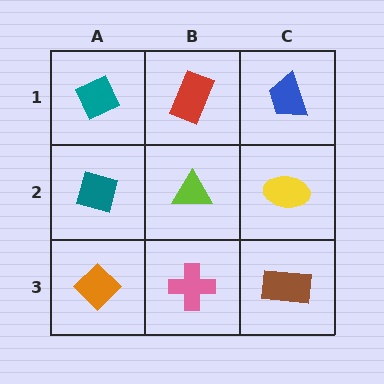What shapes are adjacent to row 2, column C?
A blue trapezoid (row 1, column C), a brown rectangle (row 3, column C), a lime triangle (row 2, column B).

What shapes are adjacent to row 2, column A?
A teal diamond (row 1, column A), an orange diamond (row 3, column A), a lime triangle (row 2, column B).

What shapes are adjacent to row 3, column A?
A teal square (row 2, column A), a pink cross (row 3, column B).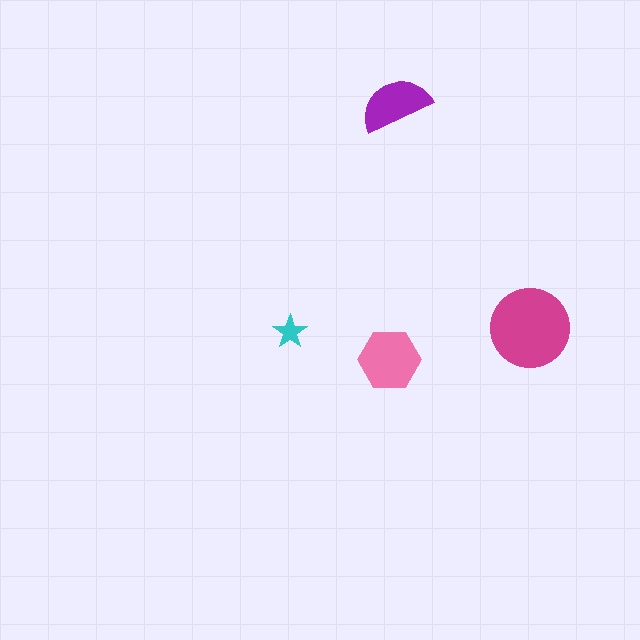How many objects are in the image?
There are 4 objects in the image.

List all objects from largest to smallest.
The magenta circle, the pink hexagon, the purple semicircle, the cyan star.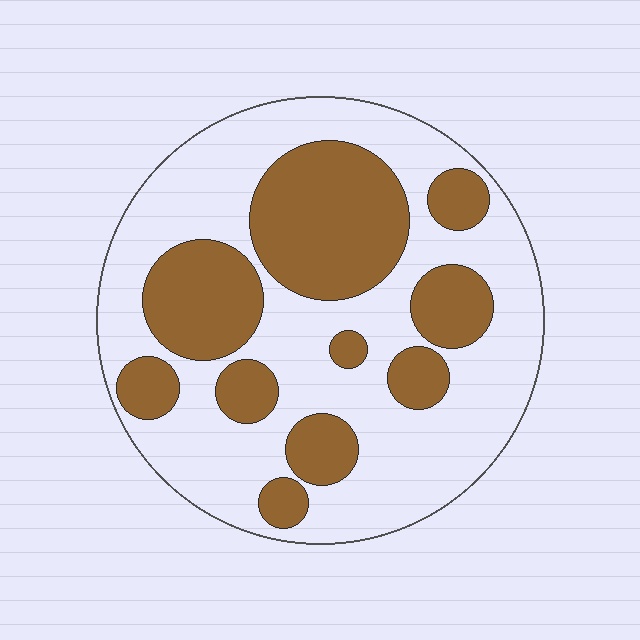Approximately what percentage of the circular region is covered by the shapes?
Approximately 35%.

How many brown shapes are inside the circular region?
10.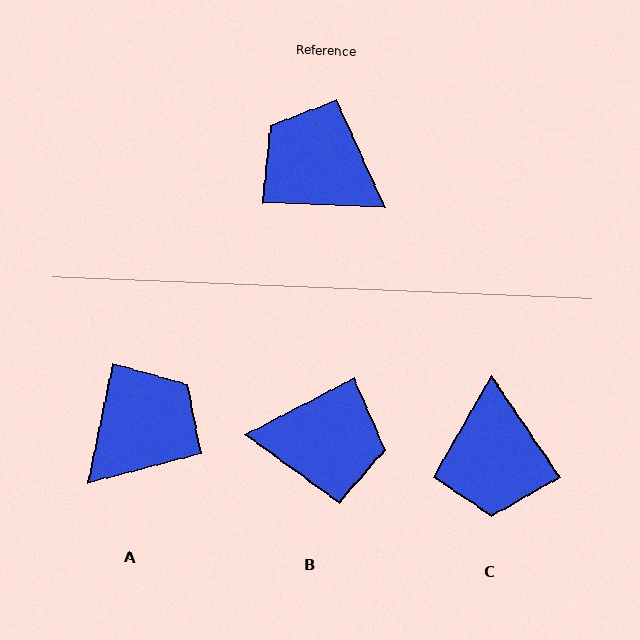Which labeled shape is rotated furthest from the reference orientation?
B, about 151 degrees away.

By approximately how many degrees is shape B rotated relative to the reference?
Approximately 151 degrees clockwise.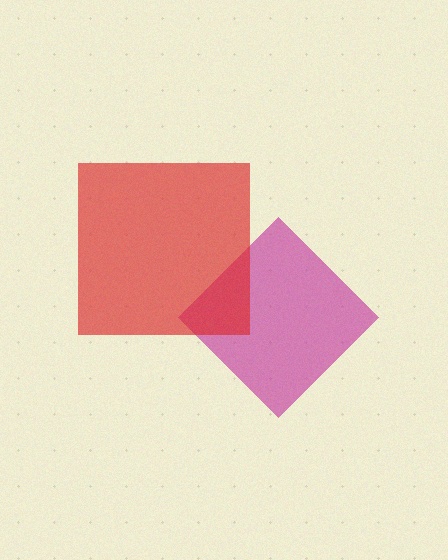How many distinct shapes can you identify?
There are 2 distinct shapes: a magenta diamond, a red square.